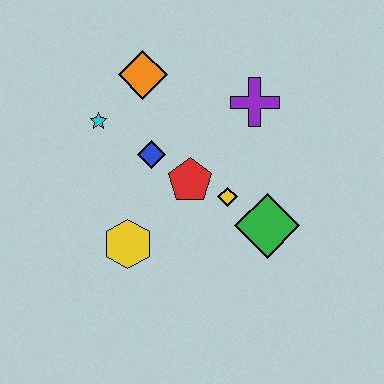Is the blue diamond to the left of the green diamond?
Yes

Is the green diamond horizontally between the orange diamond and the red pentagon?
No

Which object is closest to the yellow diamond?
The red pentagon is closest to the yellow diamond.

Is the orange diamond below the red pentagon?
No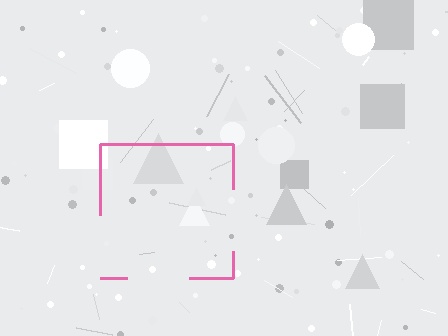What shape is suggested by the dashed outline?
The dashed outline suggests a square.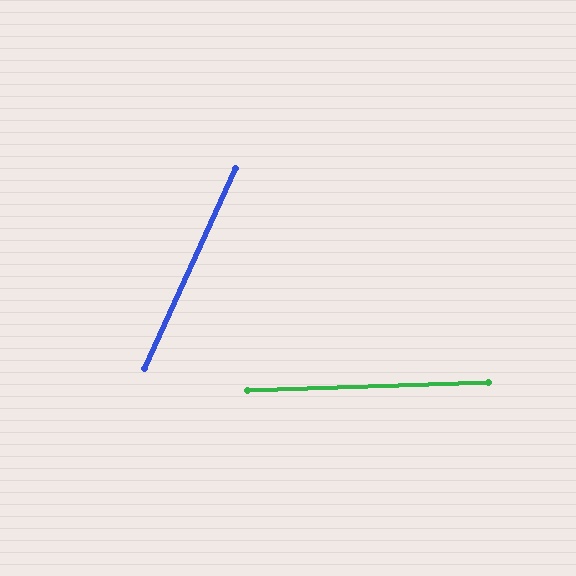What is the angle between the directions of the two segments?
Approximately 63 degrees.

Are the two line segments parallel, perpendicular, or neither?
Neither parallel nor perpendicular — they differ by about 63°.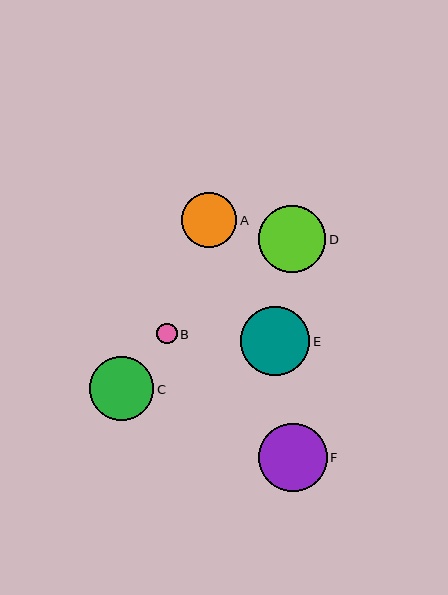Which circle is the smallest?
Circle B is the smallest with a size of approximately 20 pixels.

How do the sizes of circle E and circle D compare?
Circle E and circle D are approximately the same size.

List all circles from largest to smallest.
From largest to smallest: E, F, D, C, A, B.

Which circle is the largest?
Circle E is the largest with a size of approximately 69 pixels.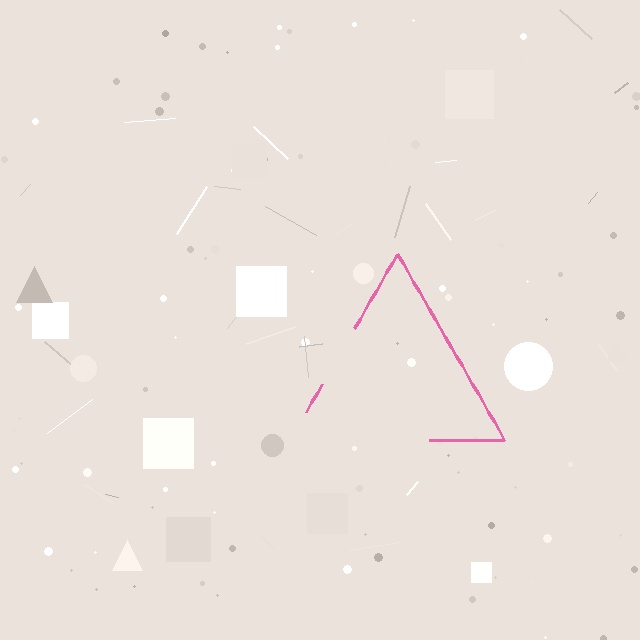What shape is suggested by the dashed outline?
The dashed outline suggests a triangle.